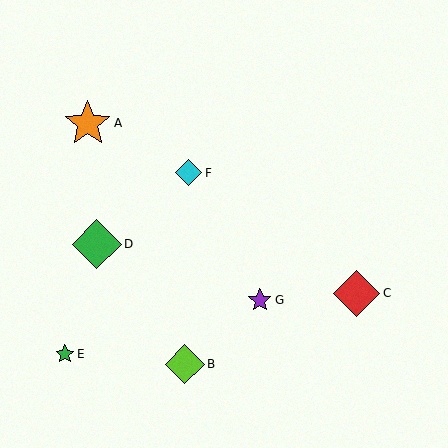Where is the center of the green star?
The center of the green star is at (65, 354).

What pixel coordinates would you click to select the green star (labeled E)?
Click at (65, 354) to select the green star E.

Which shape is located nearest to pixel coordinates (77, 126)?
The orange star (labeled A) at (88, 124) is nearest to that location.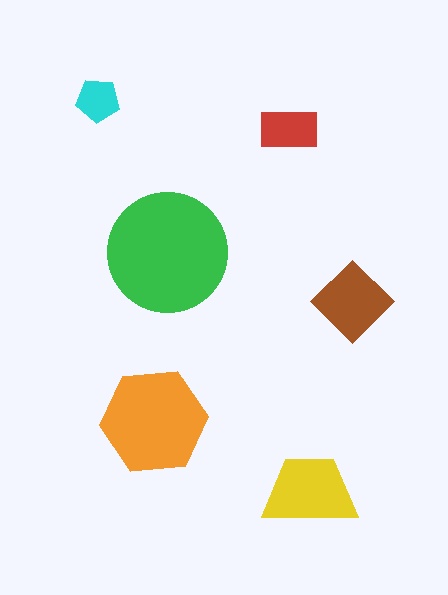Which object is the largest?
The green circle.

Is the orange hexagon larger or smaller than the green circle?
Smaller.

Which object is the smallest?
The cyan pentagon.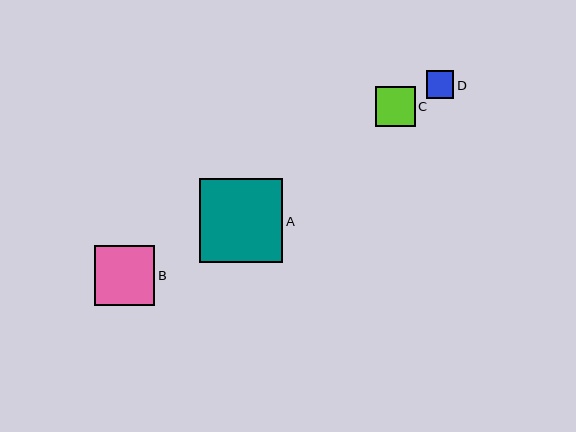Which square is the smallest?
Square D is the smallest with a size of approximately 28 pixels.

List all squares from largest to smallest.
From largest to smallest: A, B, C, D.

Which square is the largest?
Square A is the largest with a size of approximately 83 pixels.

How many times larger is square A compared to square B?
Square A is approximately 1.4 times the size of square B.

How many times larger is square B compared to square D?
Square B is approximately 2.2 times the size of square D.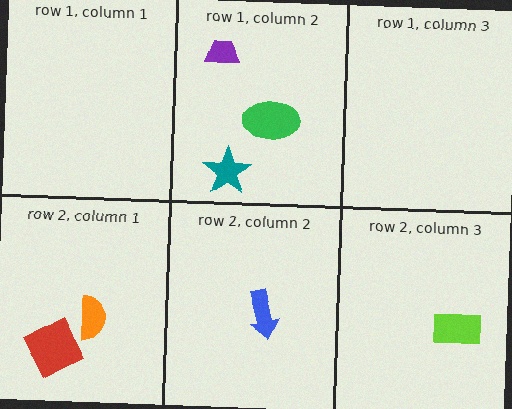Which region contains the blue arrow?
The row 2, column 2 region.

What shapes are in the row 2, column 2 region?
The blue arrow.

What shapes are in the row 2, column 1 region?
The orange semicircle, the red square.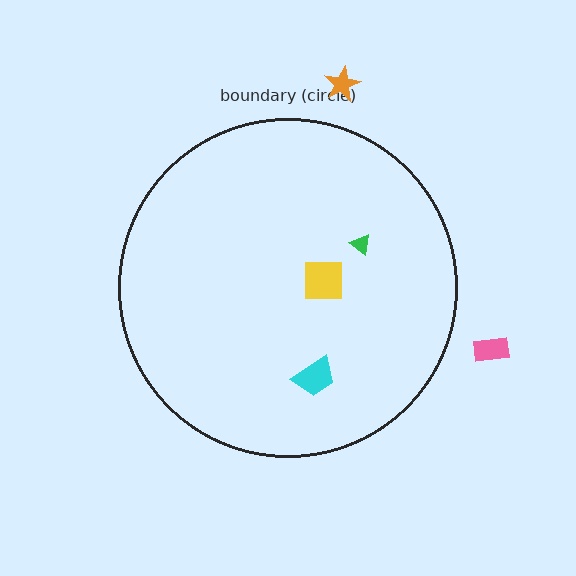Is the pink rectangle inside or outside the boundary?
Outside.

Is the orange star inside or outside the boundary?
Outside.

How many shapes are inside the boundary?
3 inside, 2 outside.